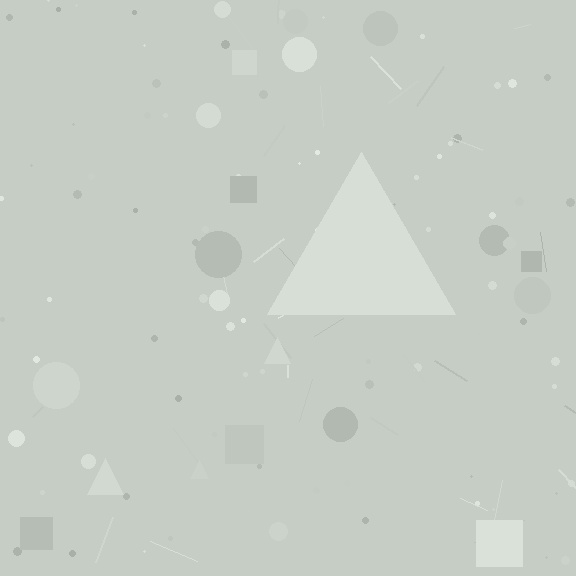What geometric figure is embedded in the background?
A triangle is embedded in the background.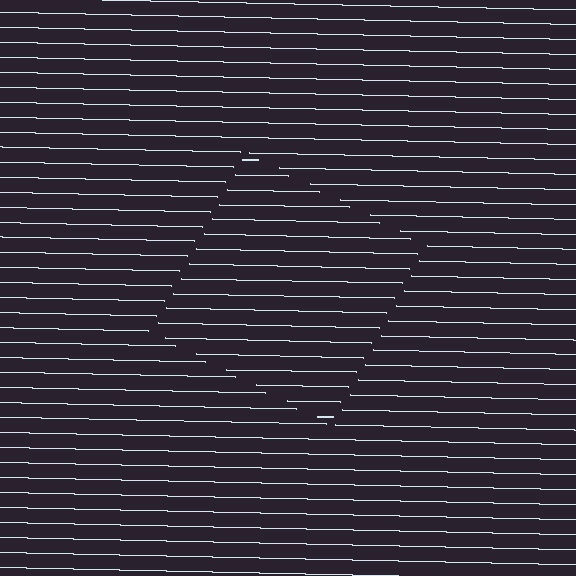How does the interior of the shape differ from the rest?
The interior of the shape contains the same grating, shifted by half a period — the contour is defined by the phase discontinuity where line-ends from the inner and outer gratings abut.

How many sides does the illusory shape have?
4 sides — the line-ends trace a square.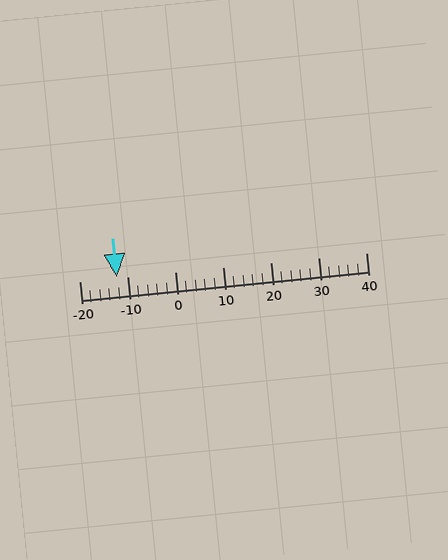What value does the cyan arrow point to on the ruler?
The cyan arrow points to approximately -12.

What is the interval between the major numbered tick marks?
The major tick marks are spaced 10 units apart.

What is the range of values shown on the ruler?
The ruler shows values from -20 to 40.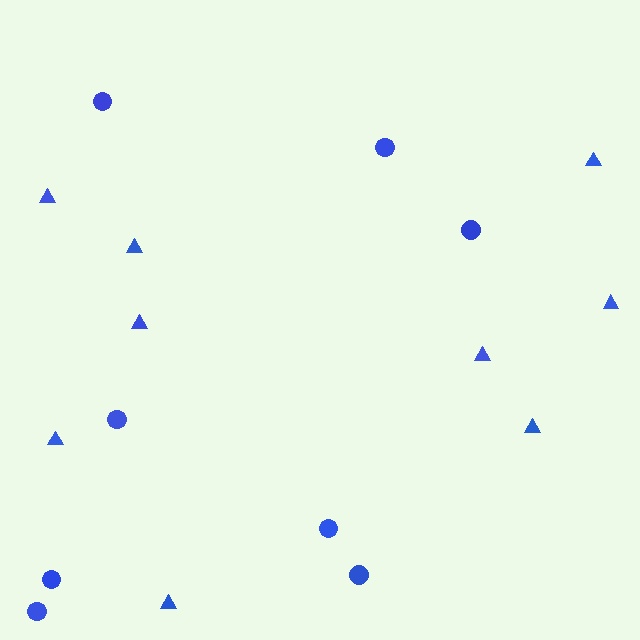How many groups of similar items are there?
There are 2 groups: one group of triangles (9) and one group of circles (8).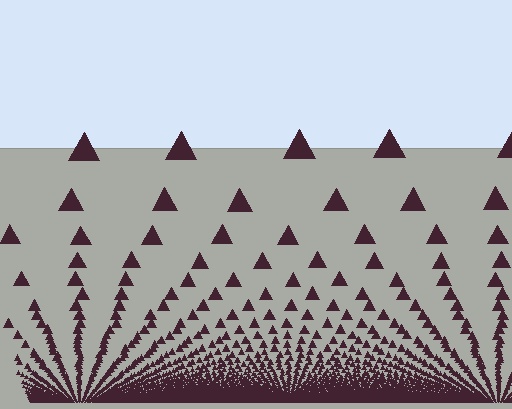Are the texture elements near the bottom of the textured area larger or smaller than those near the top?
Smaller. The gradient is inverted — elements near the bottom are smaller and denser.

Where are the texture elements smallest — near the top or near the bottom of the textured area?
Near the bottom.